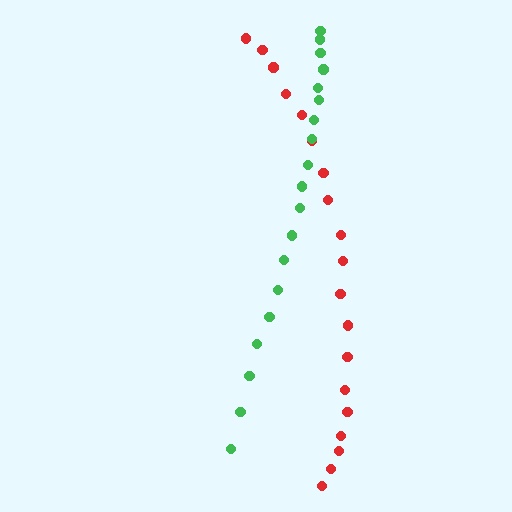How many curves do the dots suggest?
There are 2 distinct paths.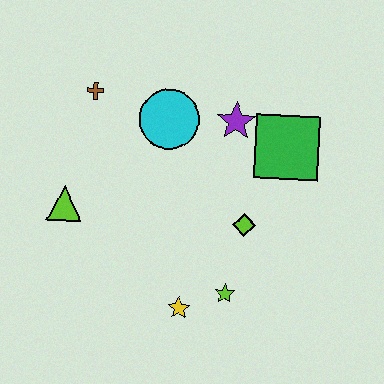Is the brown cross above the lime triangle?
Yes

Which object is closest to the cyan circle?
The purple star is closest to the cyan circle.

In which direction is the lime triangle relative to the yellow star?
The lime triangle is to the left of the yellow star.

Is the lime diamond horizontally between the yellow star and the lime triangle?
No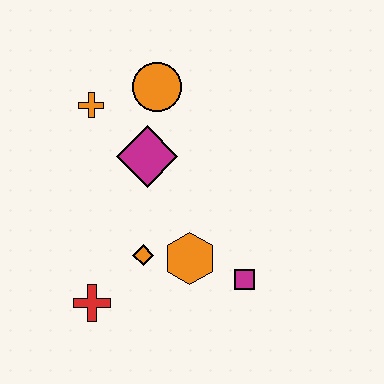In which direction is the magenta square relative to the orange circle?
The magenta square is below the orange circle.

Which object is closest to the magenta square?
The orange hexagon is closest to the magenta square.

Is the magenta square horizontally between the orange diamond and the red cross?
No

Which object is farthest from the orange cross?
The magenta square is farthest from the orange cross.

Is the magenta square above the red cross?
Yes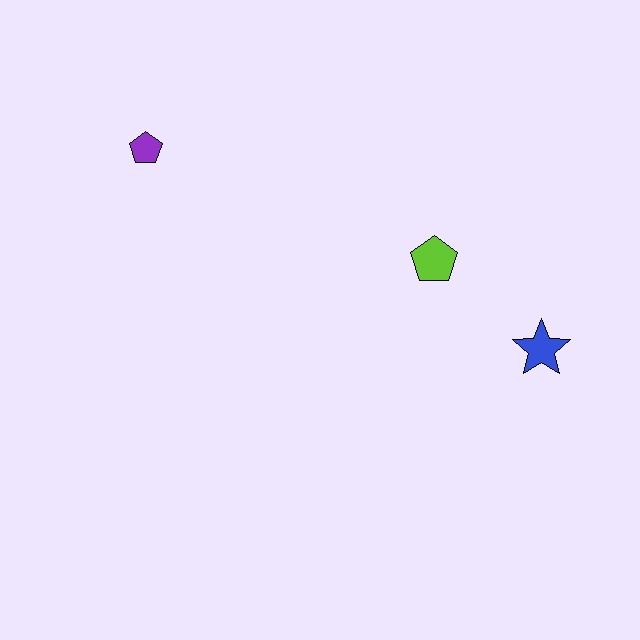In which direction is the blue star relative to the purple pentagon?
The blue star is to the right of the purple pentagon.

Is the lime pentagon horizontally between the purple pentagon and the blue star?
Yes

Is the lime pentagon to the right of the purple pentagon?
Yes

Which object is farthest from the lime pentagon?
The purple pentagon is farthest from the lime pentagon.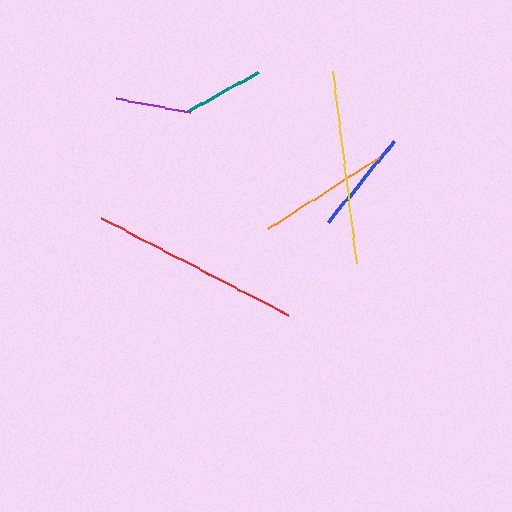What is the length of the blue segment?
The blue segment is approximately 105 pixels long.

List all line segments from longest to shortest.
From longest to shortest: red, yellow, orange, blue, teal, purple.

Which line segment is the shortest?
The purple line is the shortest at approximately 75 pixels.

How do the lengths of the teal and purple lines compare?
The teal and purple lines are approximately the same length.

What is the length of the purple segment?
The purple segment is approximately 75 pixels long.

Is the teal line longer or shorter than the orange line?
The orange line is longer than the teal line.